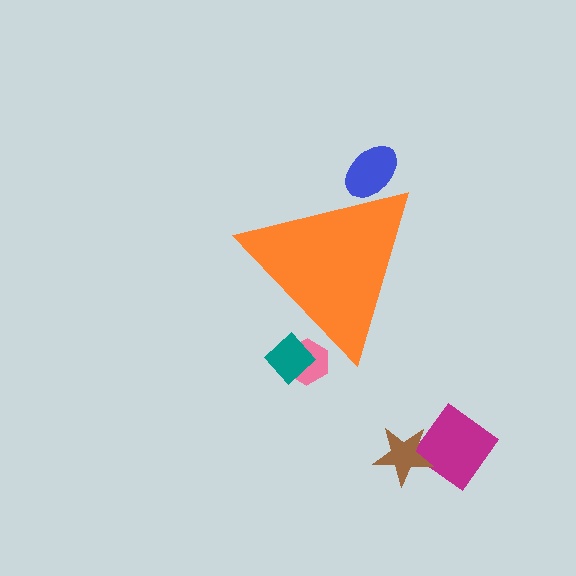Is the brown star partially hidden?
No, the brown star is fully visible.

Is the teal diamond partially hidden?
Yes, the teal diamond is partially hidden behind the orange triangle.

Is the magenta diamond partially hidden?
No, the magenta diamond is fully visible.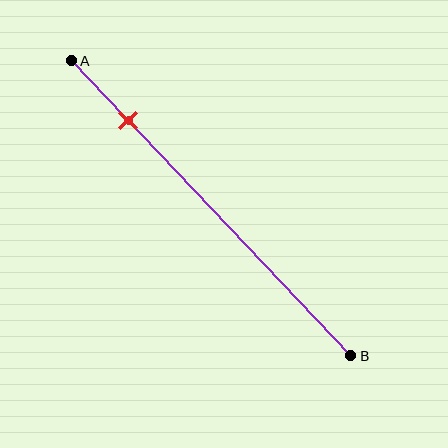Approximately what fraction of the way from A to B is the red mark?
The red mark is approximately 20% of the way from A to B.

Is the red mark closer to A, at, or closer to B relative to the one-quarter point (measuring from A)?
The red mark is closer to point A than the one-quarter point of segment AB.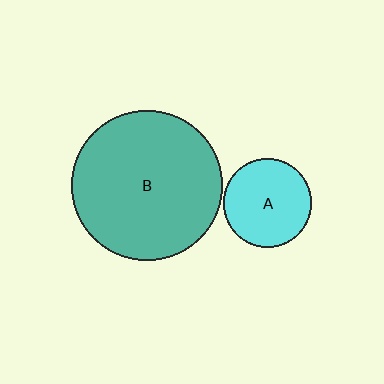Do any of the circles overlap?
No, none of the circles overlap.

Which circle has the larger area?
Circle B (teal).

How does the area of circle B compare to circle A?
Approximately 2.9 times.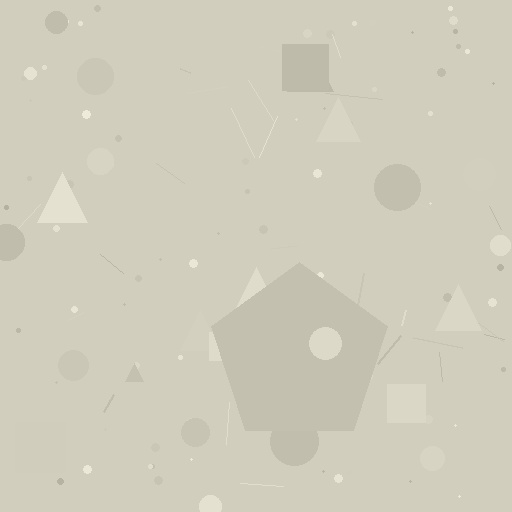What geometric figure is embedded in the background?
A pentagon is embedded in the background.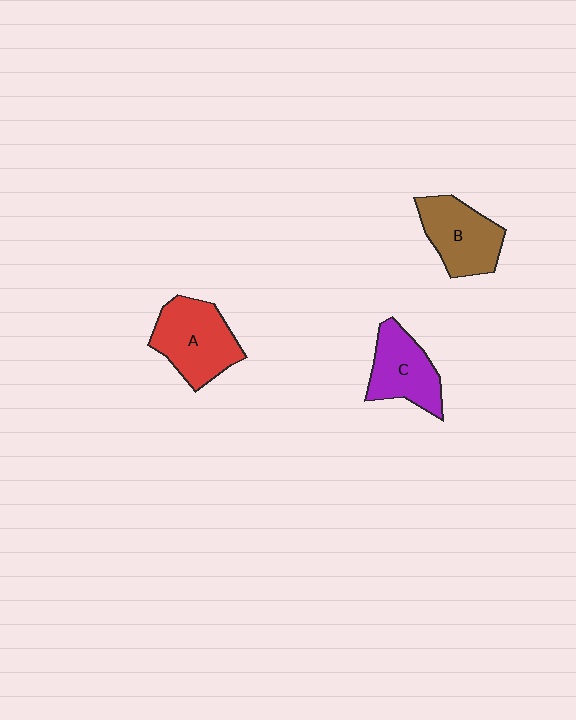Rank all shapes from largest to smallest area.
From largest to smallest: A (red), B (brown), C (purple).